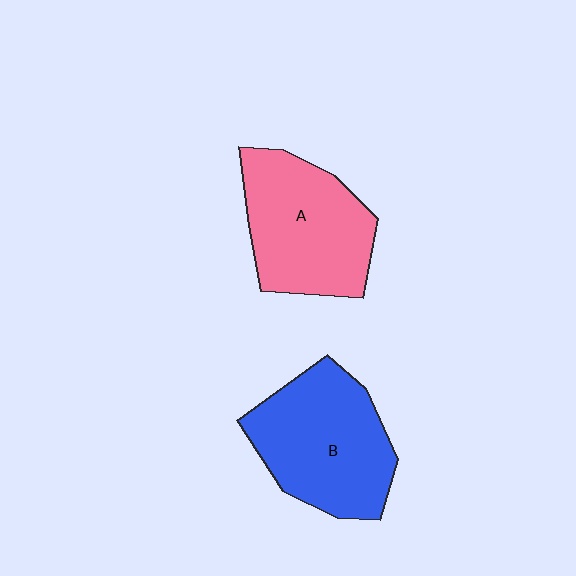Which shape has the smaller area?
Shape A (pink).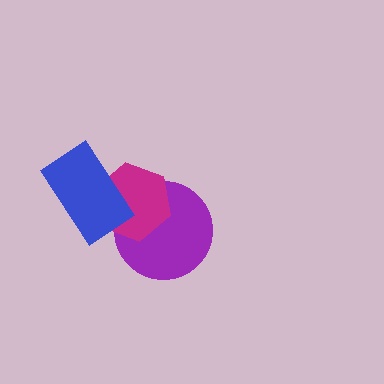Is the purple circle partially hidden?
Yes, it is partially covered by another shape.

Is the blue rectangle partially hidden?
No, no other shape covers it.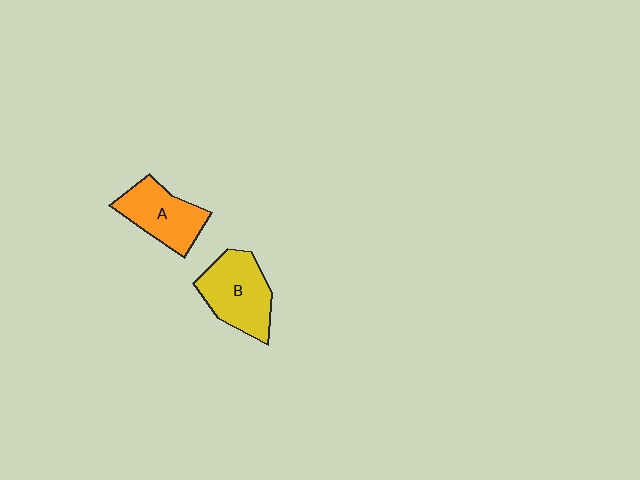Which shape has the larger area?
Shape B (yellow).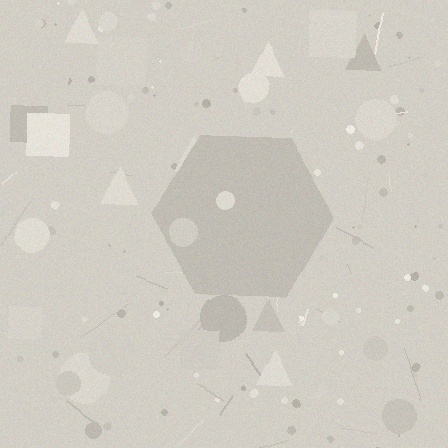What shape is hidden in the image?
A hexagon is hidden in the image.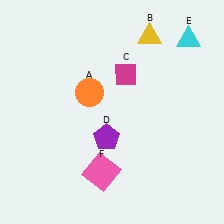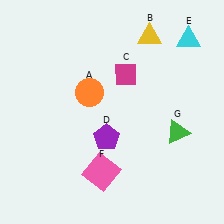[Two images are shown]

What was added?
A green triangle (G) was added in Image 2.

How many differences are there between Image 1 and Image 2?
There is 1 difference between the two images.